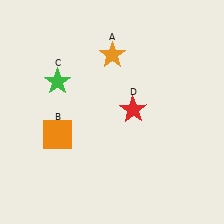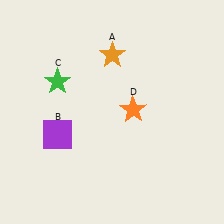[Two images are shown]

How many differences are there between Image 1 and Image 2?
There are 2 differences between the two images.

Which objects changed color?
B changed from orange to purple. D changed from red to orange.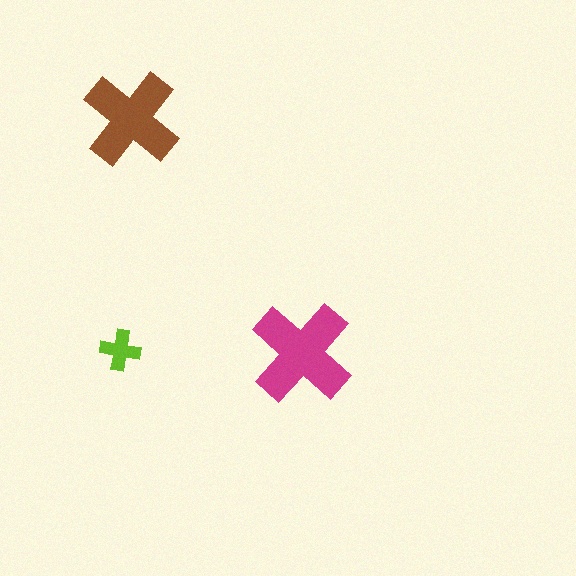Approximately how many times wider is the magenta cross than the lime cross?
About 2.5 times wider.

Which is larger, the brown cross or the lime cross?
The brown one.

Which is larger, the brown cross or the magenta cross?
The magenta one.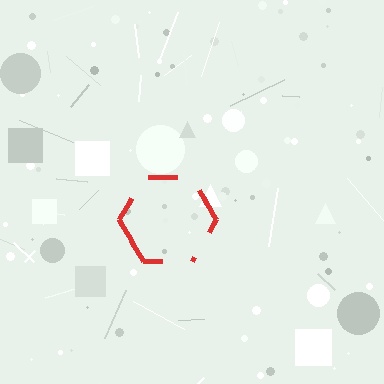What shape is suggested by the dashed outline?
The dashed outline suggests a hexagon.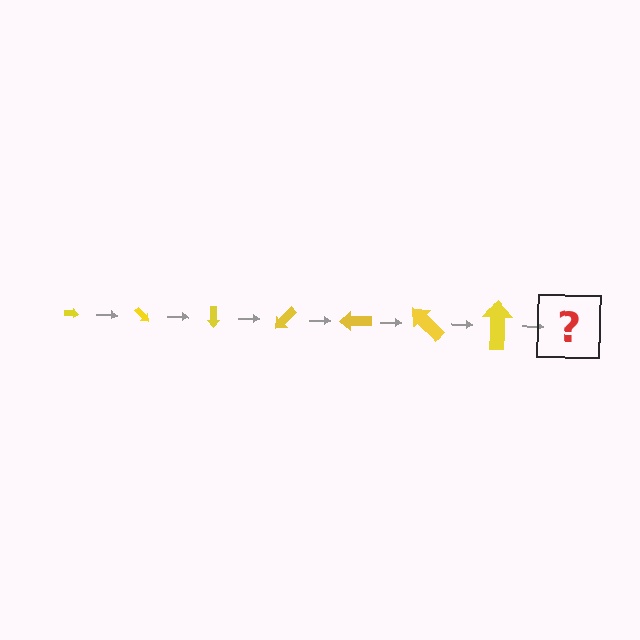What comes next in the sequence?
The next element should be an arrow, larger than the previous one and rotated 315 degrees from the start.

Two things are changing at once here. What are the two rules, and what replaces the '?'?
The two rules are that the arrow grows larger each step and it rotates 45 degrees each step. The '?' should be an arrow, larger than the previous one and rotated 315 degrees from the start.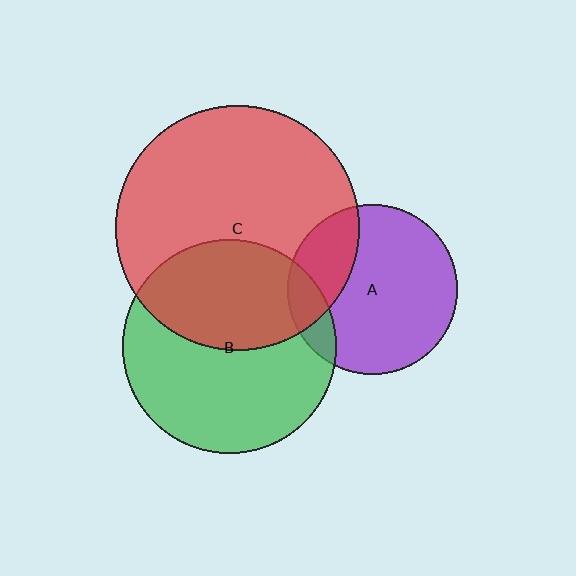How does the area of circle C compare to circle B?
Approximately 1.3 times.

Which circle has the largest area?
Circle C (red).